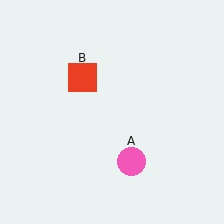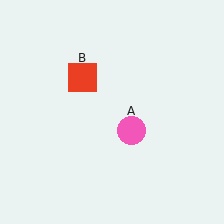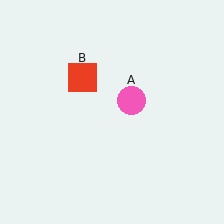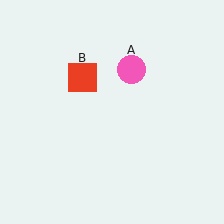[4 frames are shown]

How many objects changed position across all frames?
1 object changed position: pink circle (object A).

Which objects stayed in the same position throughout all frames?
Red square (object B) remained stationary.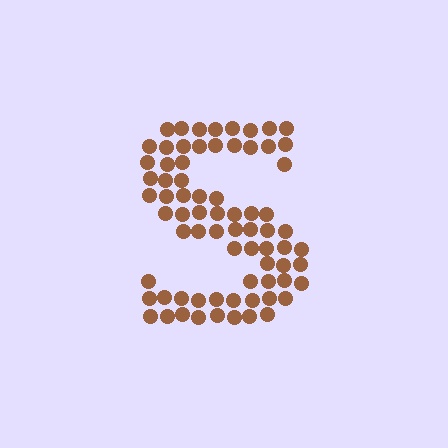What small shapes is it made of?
It is made of small circles.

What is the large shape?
The large shape is the letter S.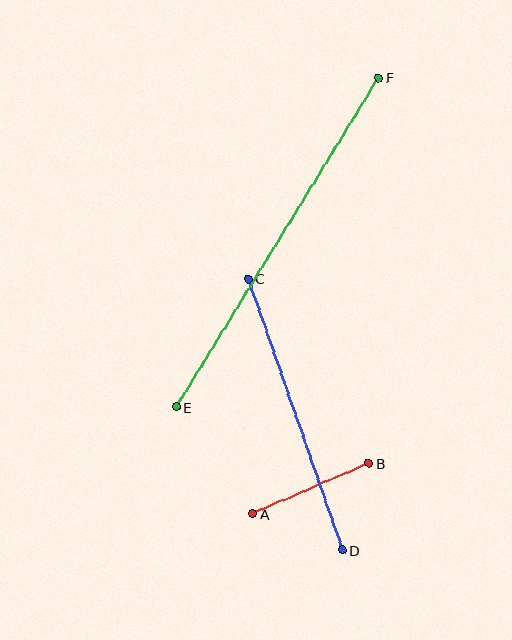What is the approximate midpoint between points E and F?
The midpoint is at approximately (277, 242) pixels.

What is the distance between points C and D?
The distance is approximately 287 pixels.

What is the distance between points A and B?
The distance is approximately 127 pixels.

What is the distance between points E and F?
The distance is approximately 386 pixels.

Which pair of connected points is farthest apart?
Points E and F are farthest apart.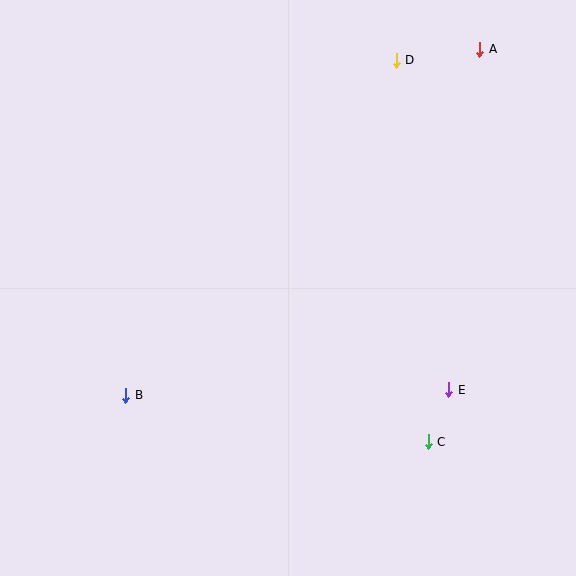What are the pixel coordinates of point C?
Point C is at (428, 442).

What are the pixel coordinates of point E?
Point E is at (449, 390).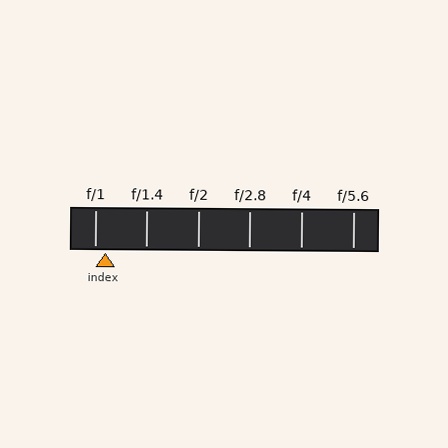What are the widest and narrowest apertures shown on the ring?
The widest aperture shown is f/1 and the narrowest is f/5.6.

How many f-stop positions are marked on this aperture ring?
There are 6 f-stop positions marked.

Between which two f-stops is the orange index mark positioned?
The index mark is between f/1 and f/1.4.